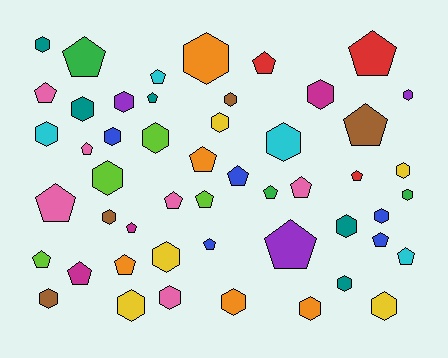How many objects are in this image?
There are 50 objects.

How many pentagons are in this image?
There are 24 pentagons.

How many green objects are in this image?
There are 3 green objects.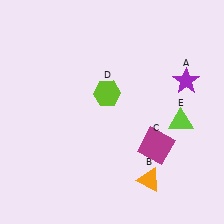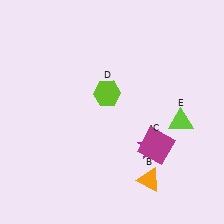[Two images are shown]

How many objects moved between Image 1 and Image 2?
1 object moved between the two images.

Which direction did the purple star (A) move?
The purple star (A) moved down.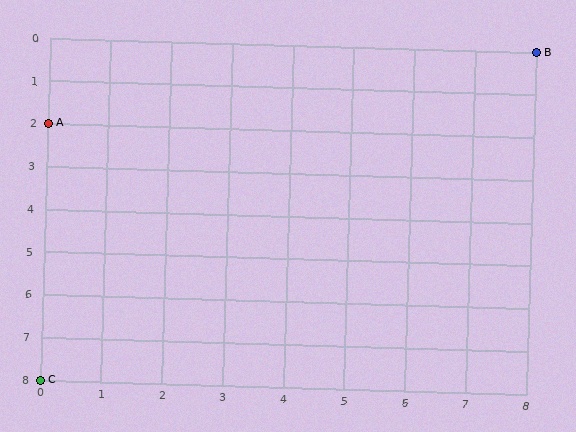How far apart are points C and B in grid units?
Points C and B are 8 columns and 8 rows apart (about 11.3 grid units diagonally).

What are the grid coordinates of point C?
Point C is at grid coordinates (0, 8).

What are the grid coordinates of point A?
Point A is at grid coordinates (0, 2).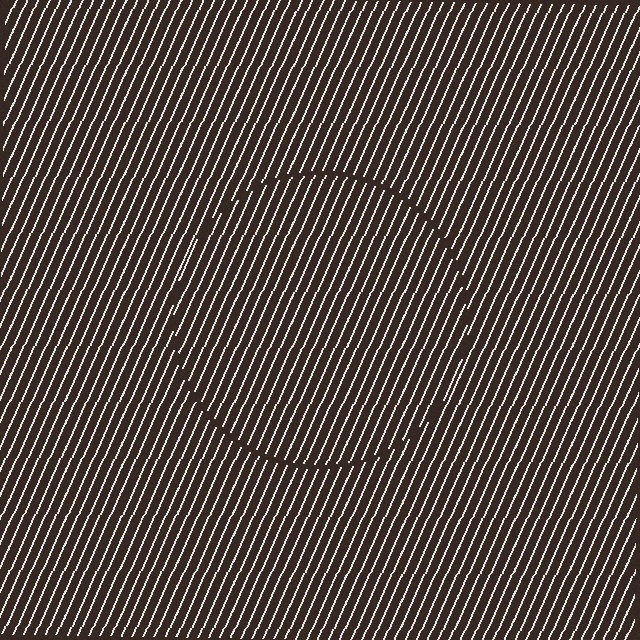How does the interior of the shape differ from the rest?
The interior of the shape contains the same grating, shifted by half a period — the contour is defined by the phase discontinuity where line-ends from the inner and outer gratings abut.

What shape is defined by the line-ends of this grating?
An illusory circle. The interior of the shape contains the same grating, shifted by half a period — the contour is defined by the phase discontinuity where line-ends from the inner and outer gratings abut.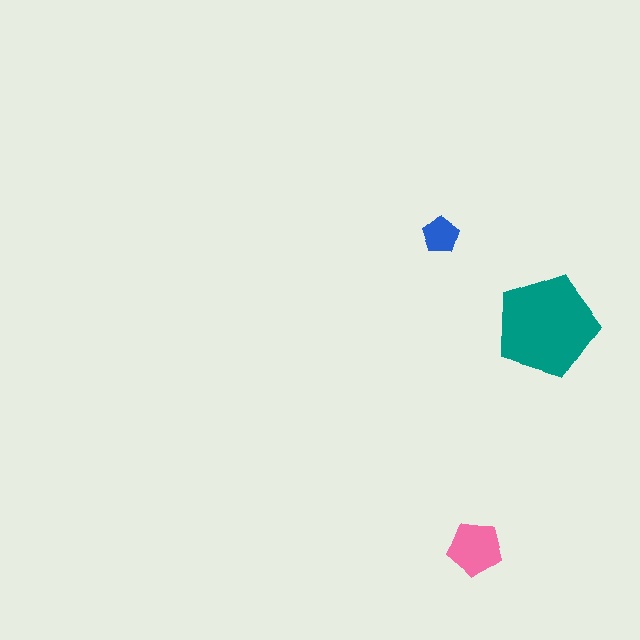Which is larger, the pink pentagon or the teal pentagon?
The teal one.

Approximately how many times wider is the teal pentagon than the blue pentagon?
About 3 times wider.